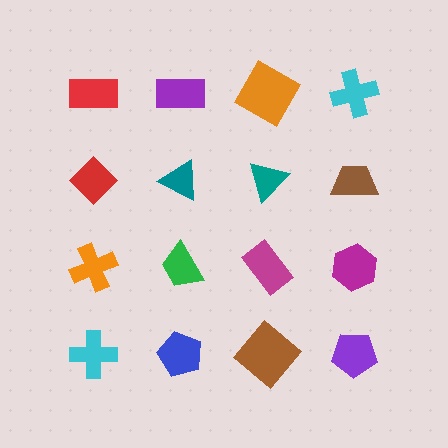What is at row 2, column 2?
A teal triangle.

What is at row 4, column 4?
A purple pentagon.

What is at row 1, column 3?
An orange square.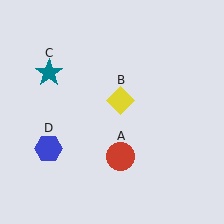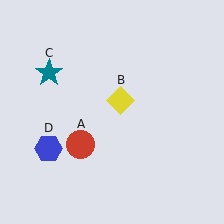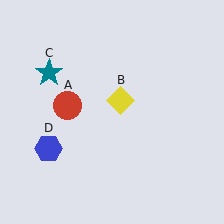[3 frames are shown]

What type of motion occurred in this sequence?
The red circle (object A) rotated clockwise around the center of the scene.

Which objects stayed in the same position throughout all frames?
Yellow diamond (object B) and teal star (object C) and blue hexagon (object D) remained stationary.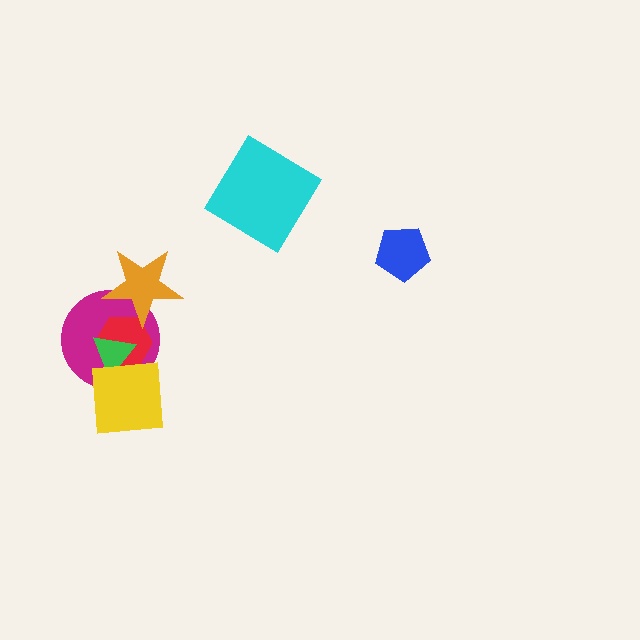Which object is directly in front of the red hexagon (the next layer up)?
The green triangle is directly in front of the red hexagon.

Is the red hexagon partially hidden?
Yes, it is partially covered by another shape.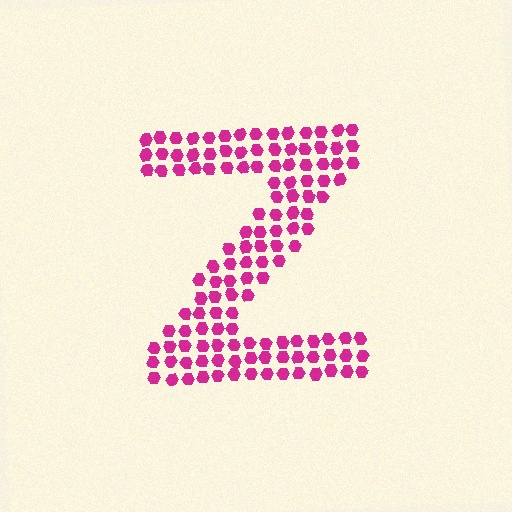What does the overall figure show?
The overall figure shows the letter Z.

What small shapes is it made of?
It is made of small hexagons.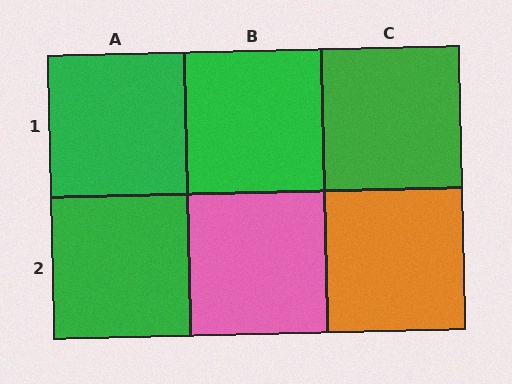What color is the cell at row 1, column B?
Green.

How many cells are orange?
1 cell is orange.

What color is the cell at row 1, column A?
Green.